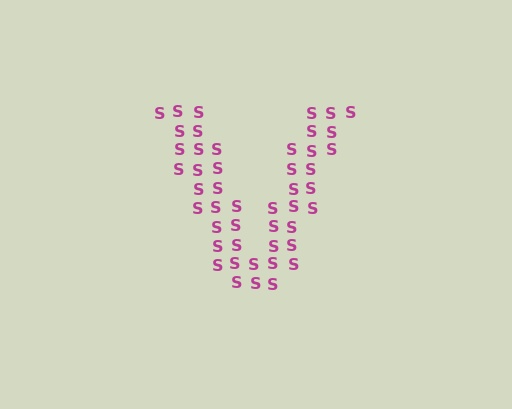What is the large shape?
The large shape is the letter V.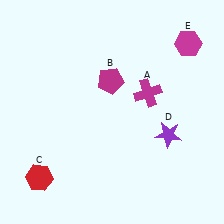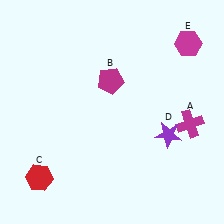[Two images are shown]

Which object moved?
The magenta cross (A) moved right.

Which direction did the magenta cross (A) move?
The magenta cross (A) moved right.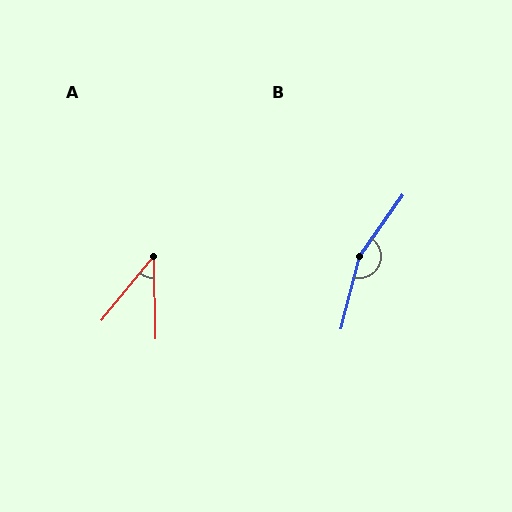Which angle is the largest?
B, at approximately 159 degrees.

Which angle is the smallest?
A, at approximately 40 degrees.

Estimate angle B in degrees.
Approximately 159 degrees.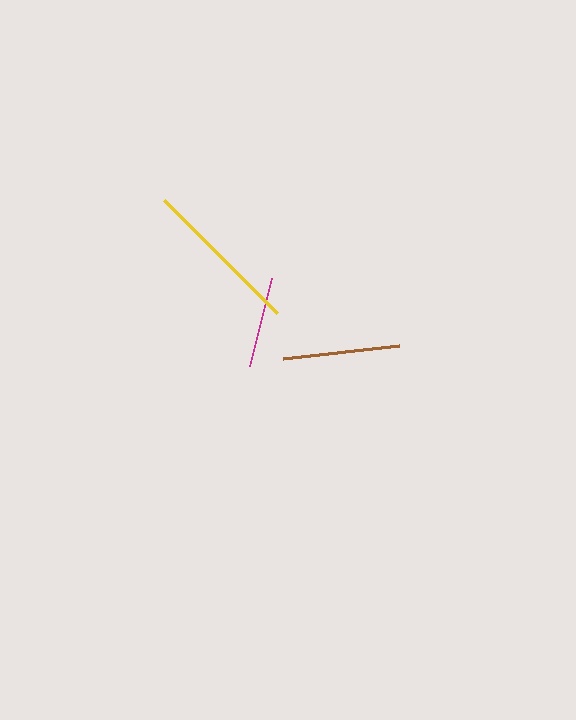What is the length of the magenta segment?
The magenta segment is approximately 91 pixels long.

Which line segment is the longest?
The yellow line is the longest at approximately 160 pixels.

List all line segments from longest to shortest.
From longest to shortest: yellow, brown, magenta.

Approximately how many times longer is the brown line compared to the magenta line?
The brown line is approximately 1.3 times the length of the magenta line.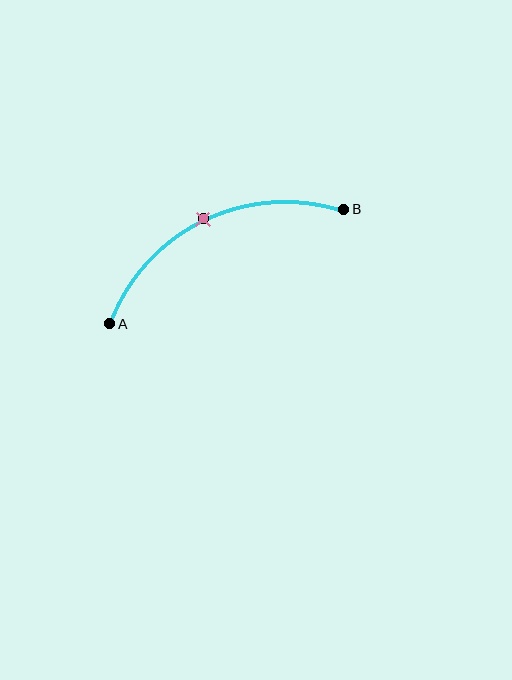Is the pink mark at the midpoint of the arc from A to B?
Yes. The pink mark lies on the arc at equal arc-length from both A and B — it is the arc midpoint.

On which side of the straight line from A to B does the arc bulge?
The arc bulges above the straight line connecting A and B.